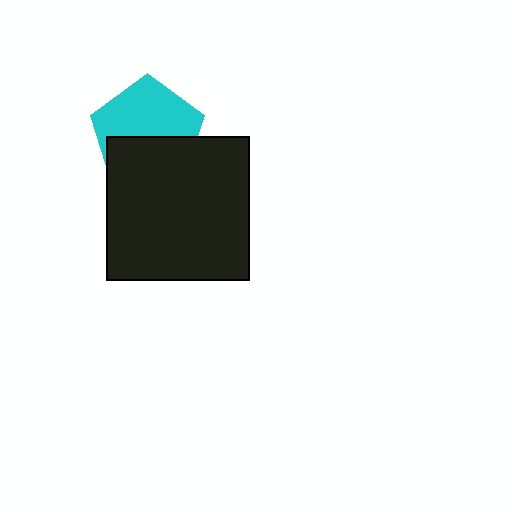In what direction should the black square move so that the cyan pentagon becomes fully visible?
The black square should move down. That is the shortest direction to clear the overlap and leave the cyan pentagon fully visible.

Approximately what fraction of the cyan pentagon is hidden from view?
Roughly 46% of the cyan pentagon is hidden behind the black square.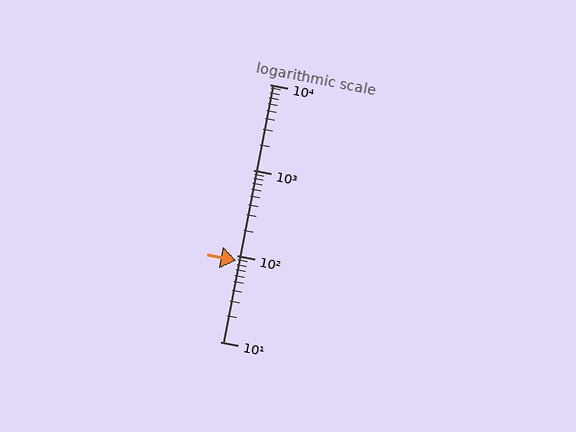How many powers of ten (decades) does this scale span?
The scale spans 3 decades, from 10 to 10000.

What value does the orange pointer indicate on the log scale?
The pointer indicates approximately 87.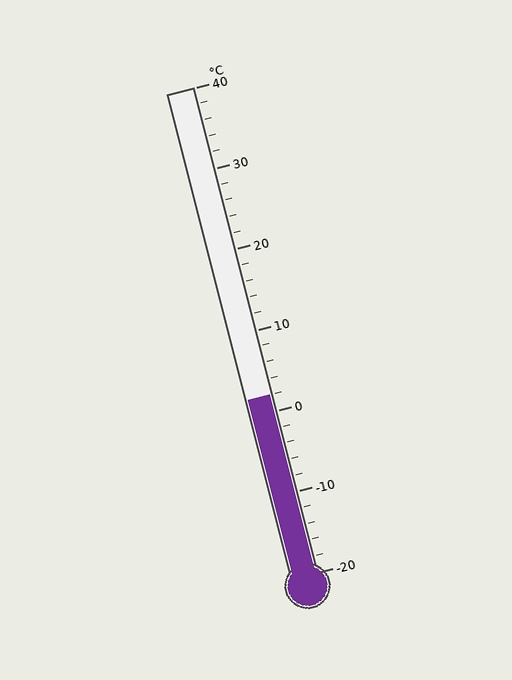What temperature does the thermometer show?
The thermometer shows approximately 2°C.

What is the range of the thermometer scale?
The thermometer scale ranges from -20°C to 40°C.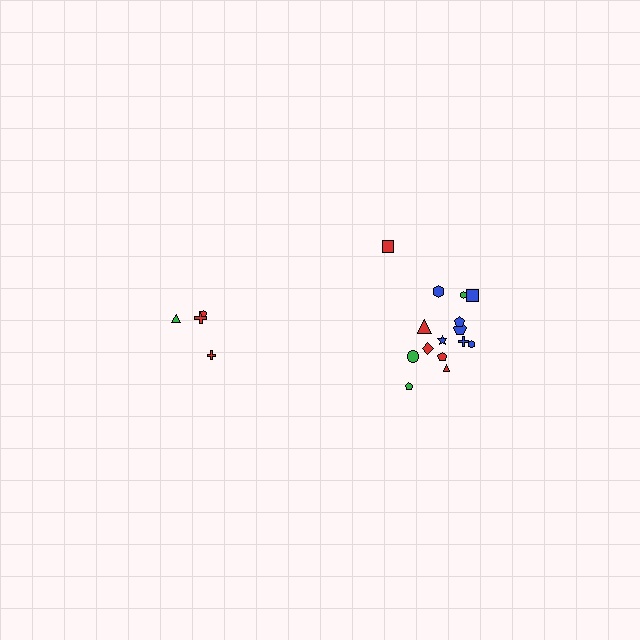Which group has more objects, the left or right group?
The right group.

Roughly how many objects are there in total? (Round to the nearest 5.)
Roughly 20 objects in total.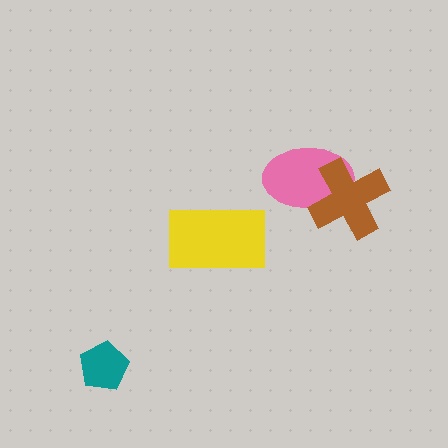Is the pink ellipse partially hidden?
Yes, it is partially covered by another shape.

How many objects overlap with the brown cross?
1 object overlaps with the brown cross.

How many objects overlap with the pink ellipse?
1 object overlaps with the pink ellipse.